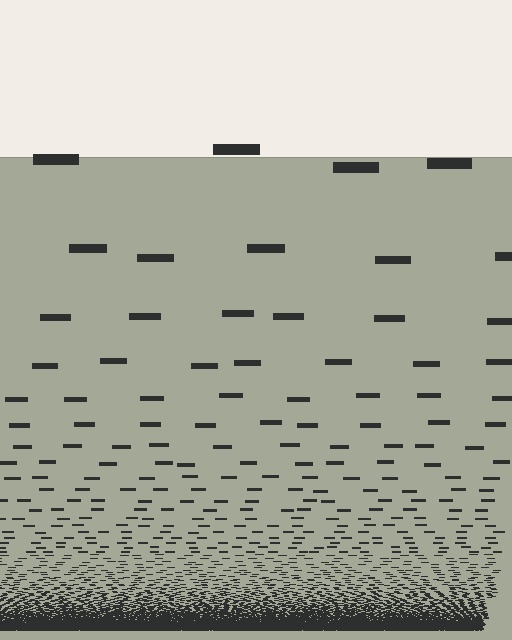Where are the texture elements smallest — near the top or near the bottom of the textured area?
Near the bottom.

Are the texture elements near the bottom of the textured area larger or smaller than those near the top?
Smaller. The gradient is inverted — elements near the bottom are smaller and denser.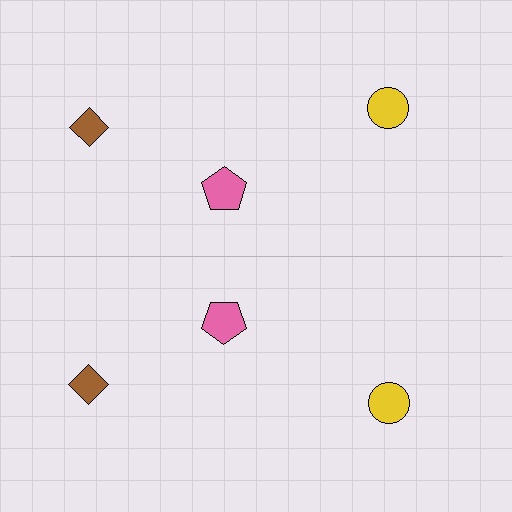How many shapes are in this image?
There are 6 shapes in this image.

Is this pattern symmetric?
Yes, this pattern has bilateral (reflection) symmetry.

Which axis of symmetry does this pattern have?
The pattern has a horizontal axis of symmetry running through the center of the image.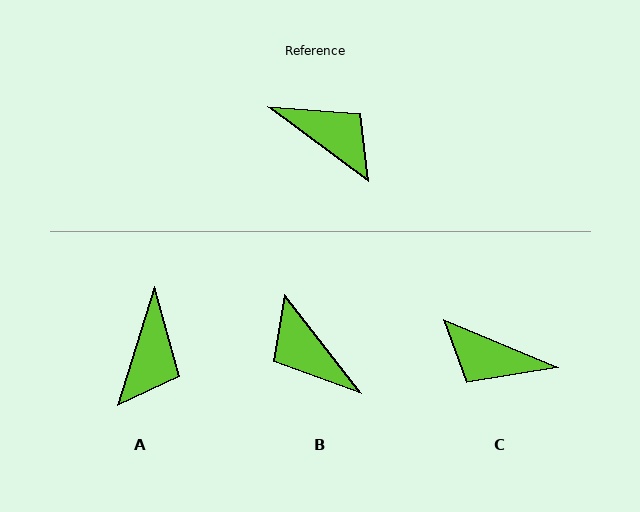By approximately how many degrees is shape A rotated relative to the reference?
Approximately 71 degrees clockwise.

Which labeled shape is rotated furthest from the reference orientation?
C, about 166 degrees away.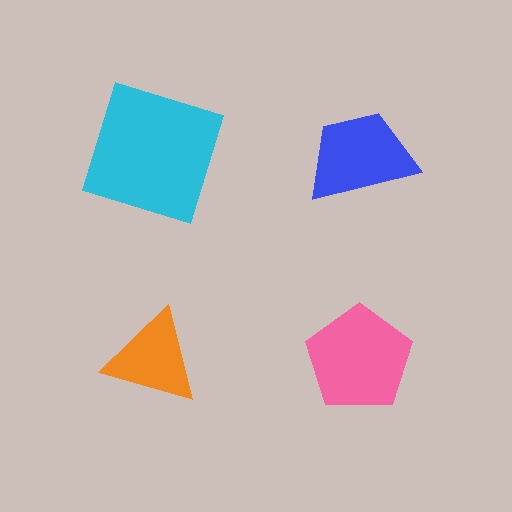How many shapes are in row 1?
2 shapes.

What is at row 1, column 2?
A blue trapezoid.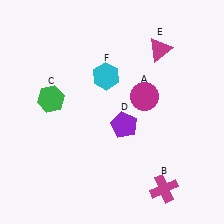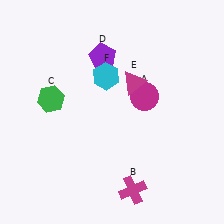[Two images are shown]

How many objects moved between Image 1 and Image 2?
3 objects moved between the two images.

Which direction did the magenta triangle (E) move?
The magenta triangle (E) moved down.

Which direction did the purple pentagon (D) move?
The purple pentagon (D) moved up.